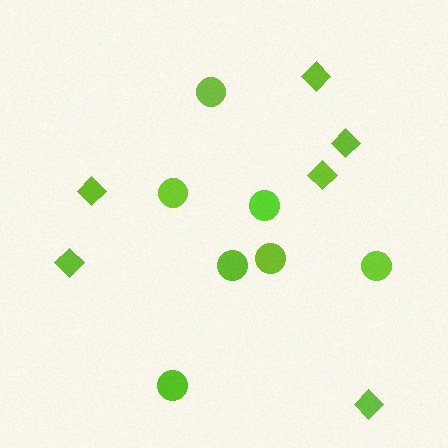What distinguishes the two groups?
There are 2 groups: one group of circles (7) and one group of diamonds (6).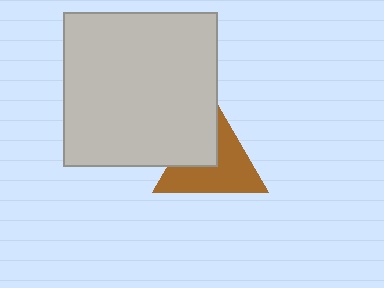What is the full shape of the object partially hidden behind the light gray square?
The partially hidden object is a brown triangle.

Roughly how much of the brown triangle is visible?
About half of it is visible (roughly 64%).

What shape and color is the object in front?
The object in front is a light gray square.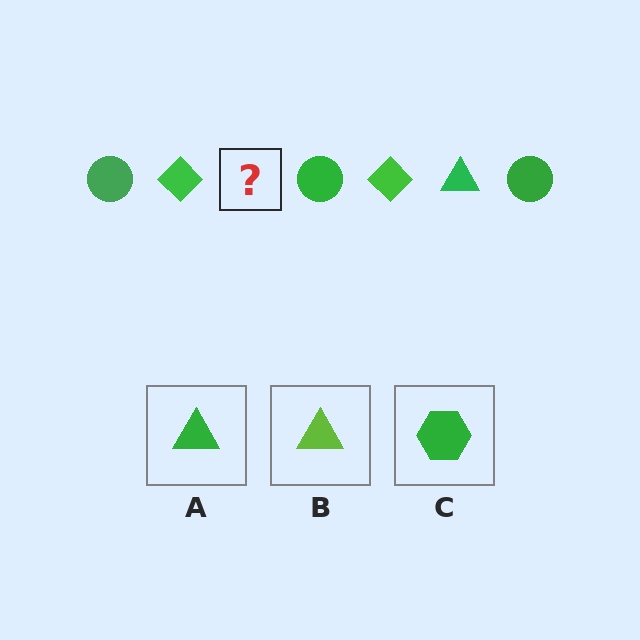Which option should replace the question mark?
Option A.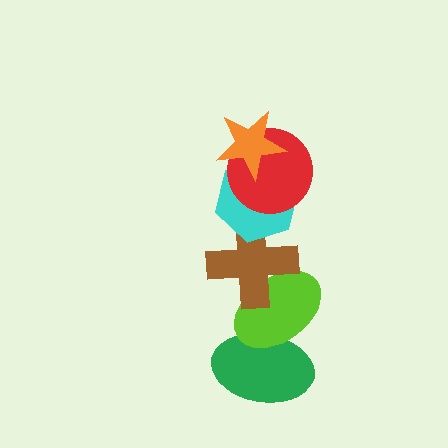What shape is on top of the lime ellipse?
The brown cross is on top of the lime ellipse.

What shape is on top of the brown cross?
The cyan hexagon is on top of the brown cross.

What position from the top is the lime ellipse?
The lime ellipse is 5th from the top.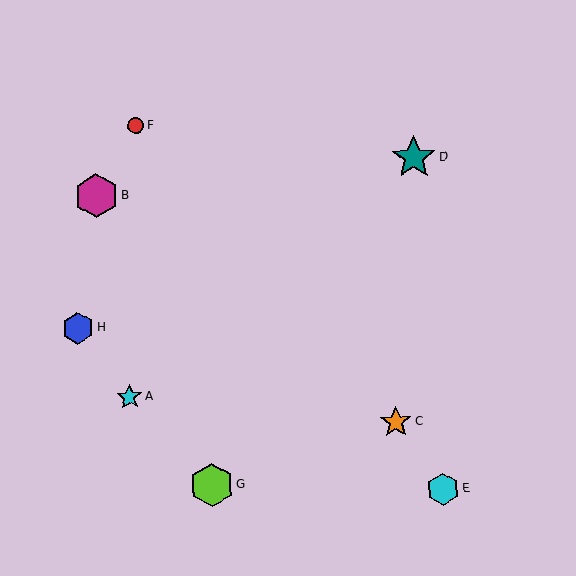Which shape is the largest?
The teal star (labeled D) is the largest.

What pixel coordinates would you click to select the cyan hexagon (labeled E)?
Click at (443, 489) to select the cyan hexagon E.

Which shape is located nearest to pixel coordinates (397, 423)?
The orange star (labeled C) at (396, 422) is nearest to that location.